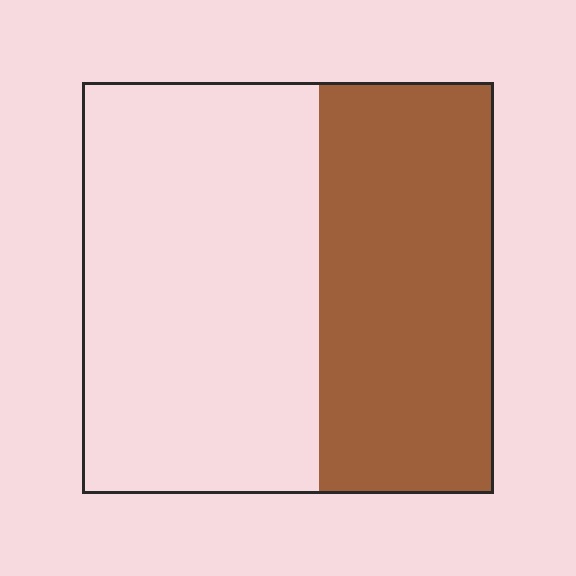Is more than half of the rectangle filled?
No.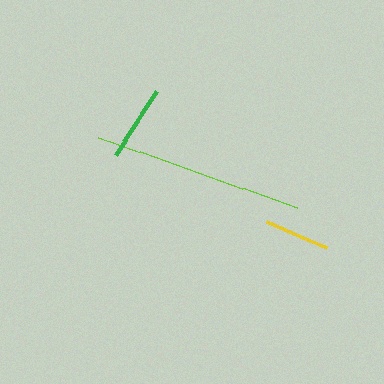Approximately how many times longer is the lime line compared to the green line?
The lime line is approximately 2.8 times the length of the green line.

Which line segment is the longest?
The lime line is the longest at approximately 211 pixels.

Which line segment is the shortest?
The yellow line is the shortest at approximately 64 pixels.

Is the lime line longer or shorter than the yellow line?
The lime line is longer than the yellow line.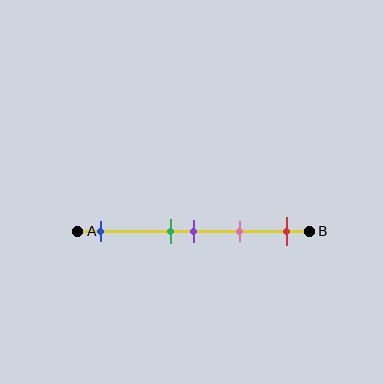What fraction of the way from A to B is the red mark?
The red mark is approximately 90% (0.9) of the way from A to B.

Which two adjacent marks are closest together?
The green and purple marks are the closest adjacent pair.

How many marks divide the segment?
There are 5 marks dividing the segment.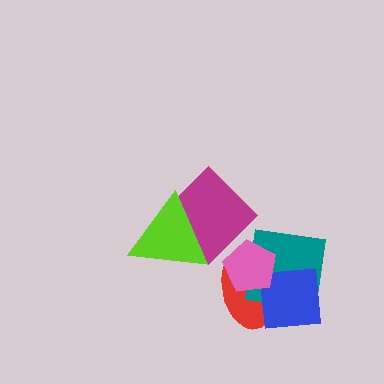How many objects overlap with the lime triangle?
1 object overlaps with the lime triangle.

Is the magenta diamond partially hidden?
Yes, it is partially covered by another shape.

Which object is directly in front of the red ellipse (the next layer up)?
The teal square is directly in front of the red ellipse.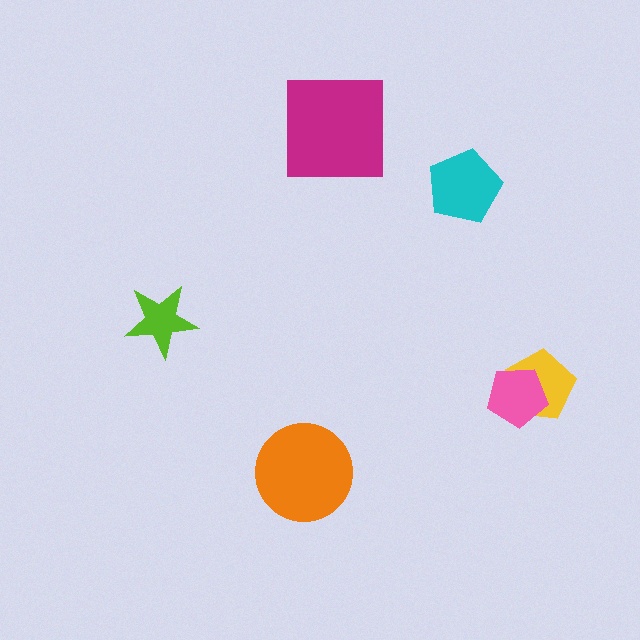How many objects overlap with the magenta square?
0 objects overlap with the magenta square.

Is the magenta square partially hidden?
No, no other shape covers it.